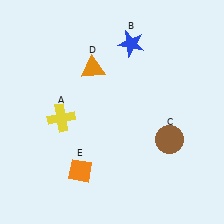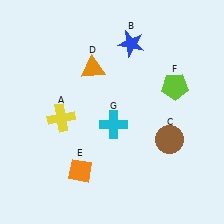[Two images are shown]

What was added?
A lime pentagon (F), a cyan cross (G) were added in Image 2.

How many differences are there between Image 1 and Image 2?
There are 2 differences between the two images.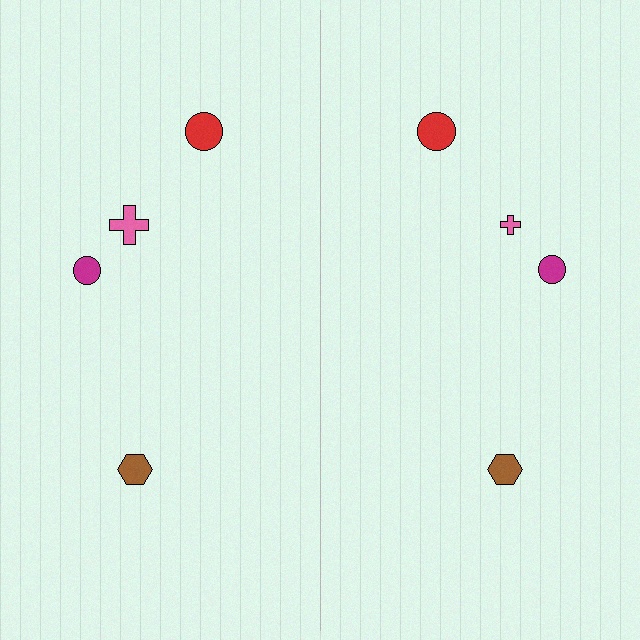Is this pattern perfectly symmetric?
No, the pattern is not perfectly symmetric. The pink cross on the right side has a different size than its mirror counterpart.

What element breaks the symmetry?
The pink cross on the right side has a different size than its mirror counterpart.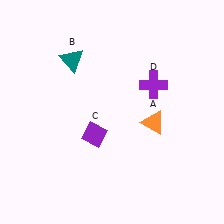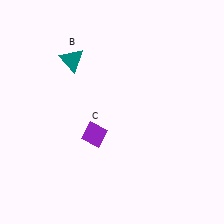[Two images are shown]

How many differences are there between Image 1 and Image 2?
There are 2 differences between the two images.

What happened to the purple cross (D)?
The purple cross (D) was removed in Image 2. It was in the top-right area of Image 1.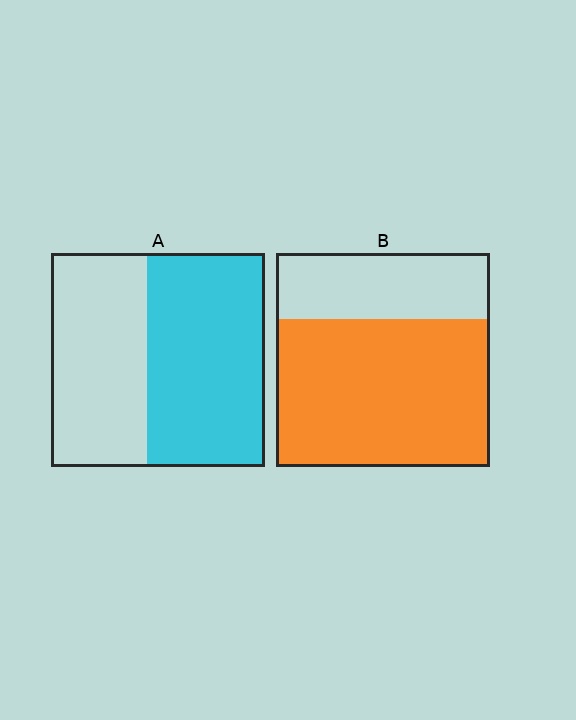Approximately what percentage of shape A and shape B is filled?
A is approximately 55% and B is approximately 70%.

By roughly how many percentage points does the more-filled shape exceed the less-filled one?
By roughly 15 percentage points (B over A).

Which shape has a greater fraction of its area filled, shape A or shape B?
Shape B.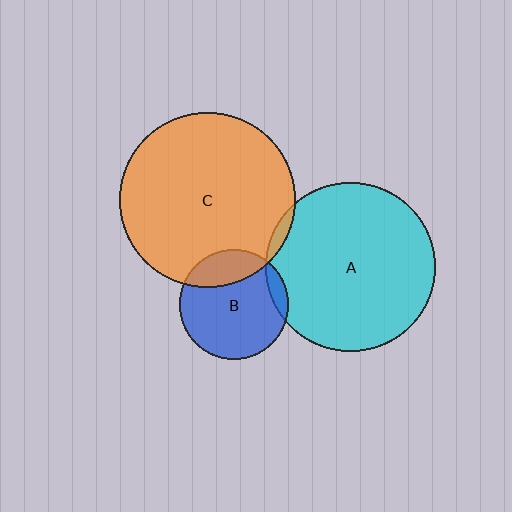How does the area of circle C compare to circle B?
Approximately 2.6 times.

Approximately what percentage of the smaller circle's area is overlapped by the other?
Approximately 20%.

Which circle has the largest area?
Circle C (orange).